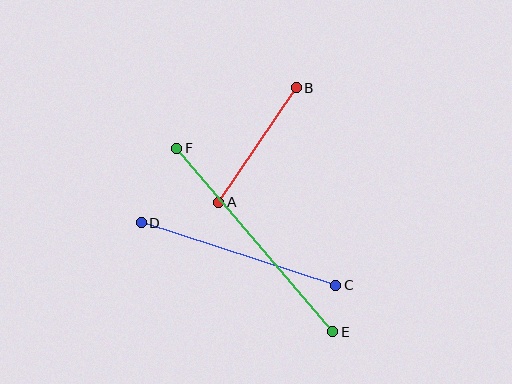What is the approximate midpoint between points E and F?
The midpoint is at approximately (255, 240) pixels.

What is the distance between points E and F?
The distance is approximately 241 pixels.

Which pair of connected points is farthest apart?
Points E and F are farthest apart.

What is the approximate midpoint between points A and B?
The midpoint is at approximately (258, 145) pixels.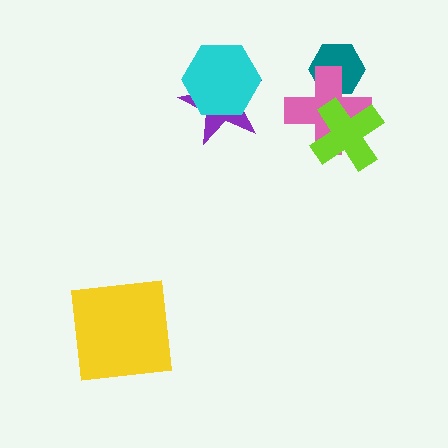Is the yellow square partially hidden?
No, no other shape covers it.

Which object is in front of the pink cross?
The lime cross is in front of the pink cross.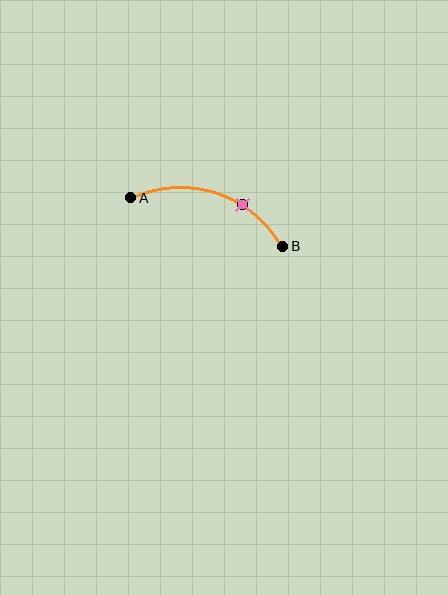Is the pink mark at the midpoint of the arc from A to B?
No. The pink mark lies on the arc but is closer to endpoint B. The arc midpoint would be at the point on the curve equidistant along the arc from both A and B.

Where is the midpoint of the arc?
The arc midpoint is the point on the curve farthest from the straight line joining A and B. It sits above that line.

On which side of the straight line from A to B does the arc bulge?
The arc bulges above the straight line connecting A and B.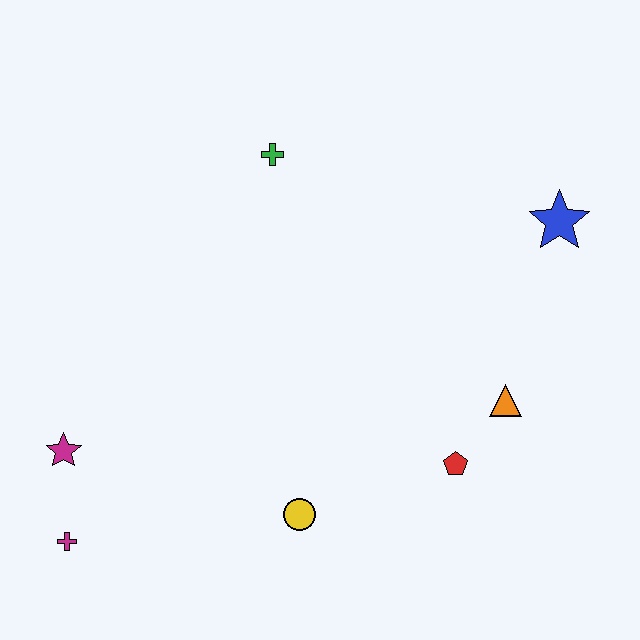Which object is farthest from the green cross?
The magenta cross is farthest from the green cross.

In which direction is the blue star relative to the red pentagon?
The blue star is above the red pentagon.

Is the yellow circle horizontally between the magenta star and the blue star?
Yes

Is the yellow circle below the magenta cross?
No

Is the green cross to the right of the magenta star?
Yes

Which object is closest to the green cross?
The blue star is closest to the green cross.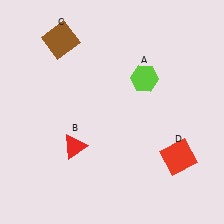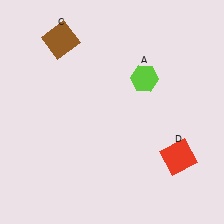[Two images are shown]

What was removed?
The red triangle (B) was removed in Image 2.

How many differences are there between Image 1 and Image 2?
There is 1 difference between the two images.